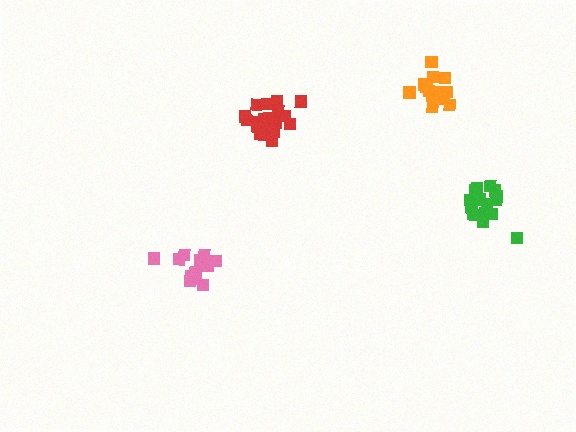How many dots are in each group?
Group 1: 21 dots, Group 2: 17 dots, Group 3: 15 dots, Group 4: 16 dots (69 total).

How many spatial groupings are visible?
There are 4 spatial groupings.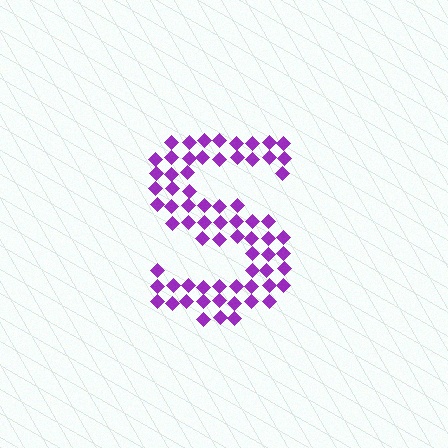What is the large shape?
The large shape is the letter S.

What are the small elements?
The small elements are diamonds.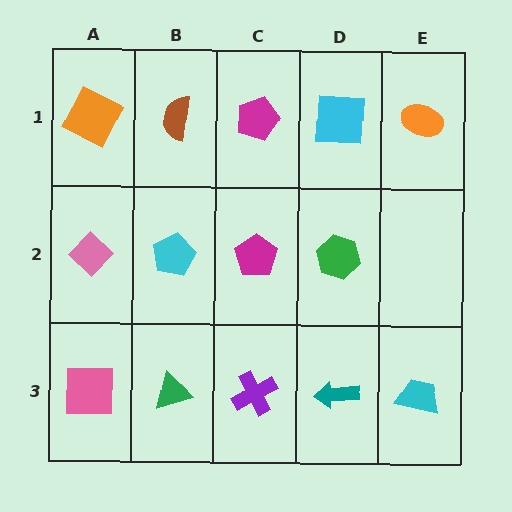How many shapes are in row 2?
4 shapes.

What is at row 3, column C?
A purple cross.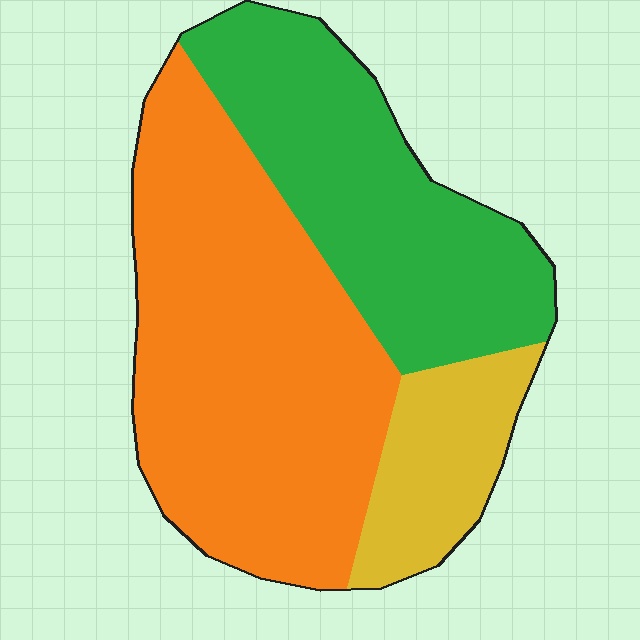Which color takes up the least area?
Yellow, at roughly 15%.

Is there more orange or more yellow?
Orange.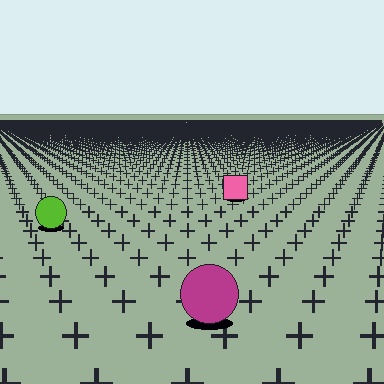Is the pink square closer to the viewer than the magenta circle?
No. The magenta circle is closer — you can tell from the texture gradient: the ground texture is coarser near it.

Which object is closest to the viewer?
The magenta circle is closest. The texture marks near it are larger and more spread out.